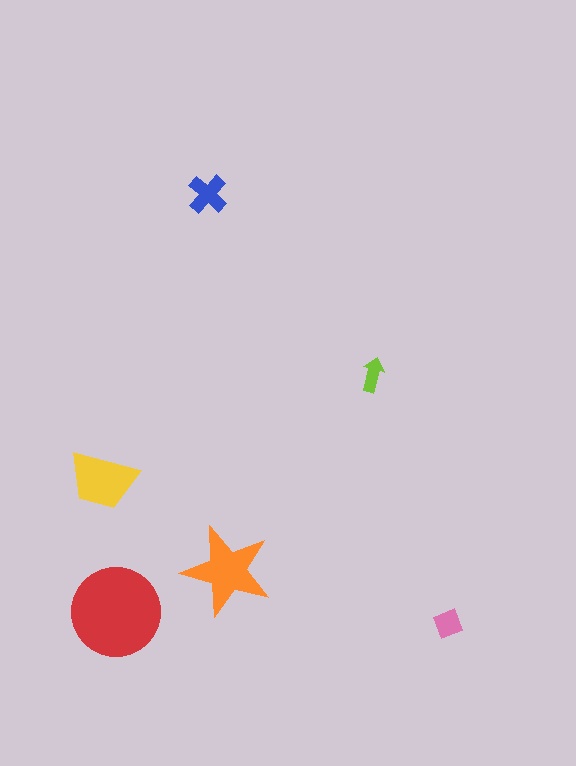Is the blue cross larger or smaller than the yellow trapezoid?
Smaller.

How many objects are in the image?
There are 6 objects in the image.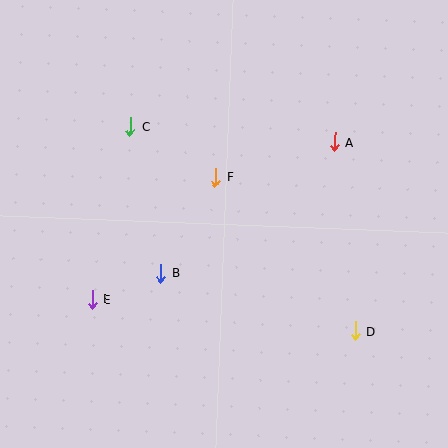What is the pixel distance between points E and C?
The distance between E and C is 177 pixels.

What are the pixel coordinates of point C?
Point C is at (131, 127).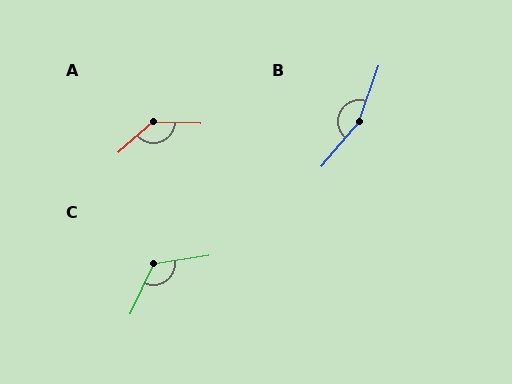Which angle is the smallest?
C, at approximately 124 degrees.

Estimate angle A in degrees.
Approximately 136 degrees.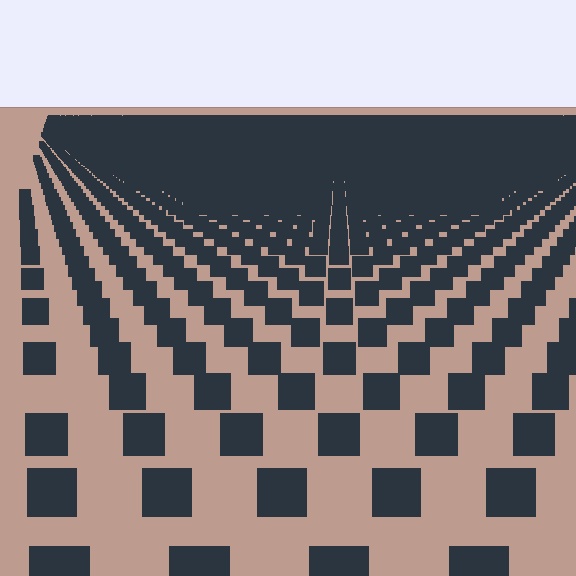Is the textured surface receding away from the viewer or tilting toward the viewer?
The surface is receding away from the viewer. Texture elements get smaller and denser toward the top.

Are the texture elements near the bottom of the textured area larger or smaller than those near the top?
Larger. Near the bottom, elements are closer to the viewer and appear at a bigger on-screen size.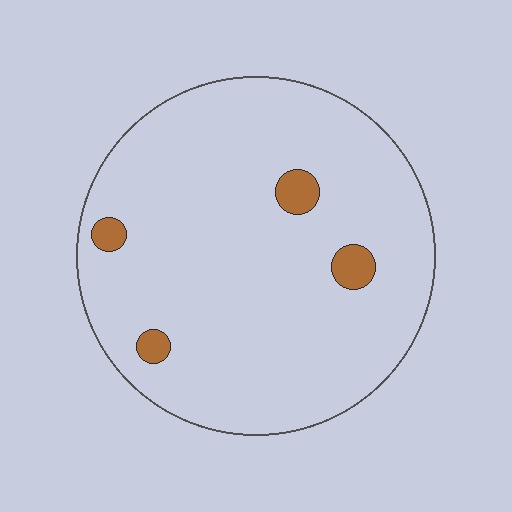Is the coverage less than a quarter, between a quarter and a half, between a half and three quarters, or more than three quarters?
Less than a quarter.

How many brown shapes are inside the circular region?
4.